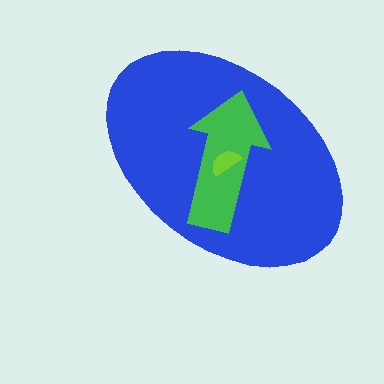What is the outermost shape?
The blue ellipse.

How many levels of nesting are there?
3.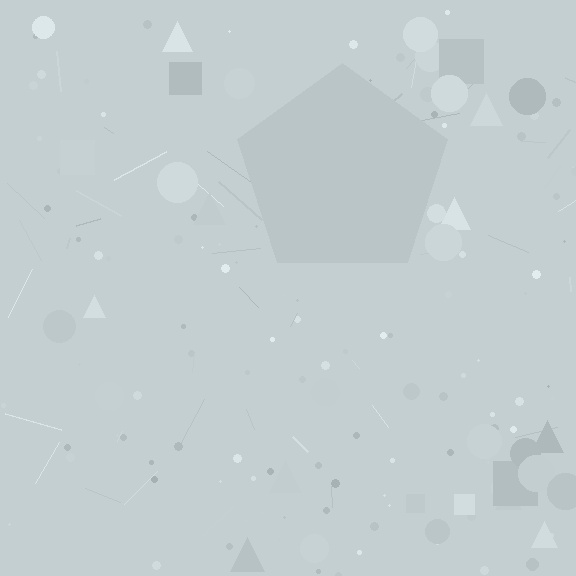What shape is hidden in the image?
A pentagon is hidden in the image.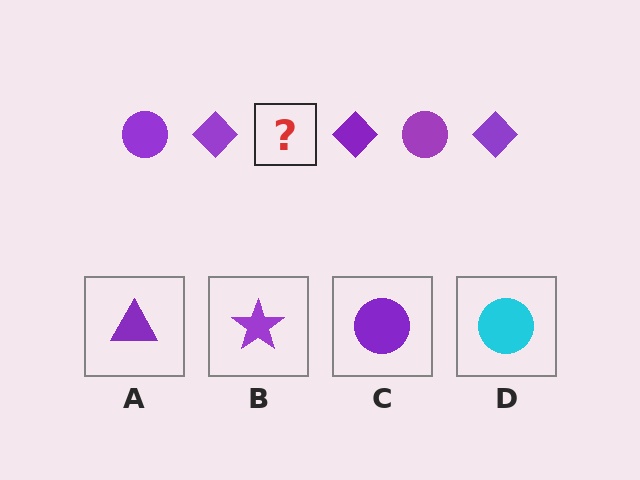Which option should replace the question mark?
Option C.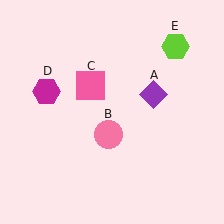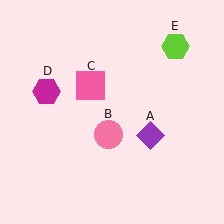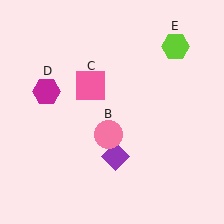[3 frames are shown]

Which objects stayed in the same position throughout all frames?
Pink circle (object B) and pink square (object C) and magenta hexagon (object D) and lime hexagon (object E) remained stationary.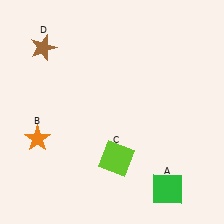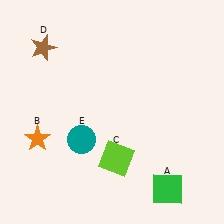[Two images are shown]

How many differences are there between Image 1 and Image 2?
There is 1 difference between the two images.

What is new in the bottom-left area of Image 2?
A teal circle (E) was added in the bottom-left area of Image 2.